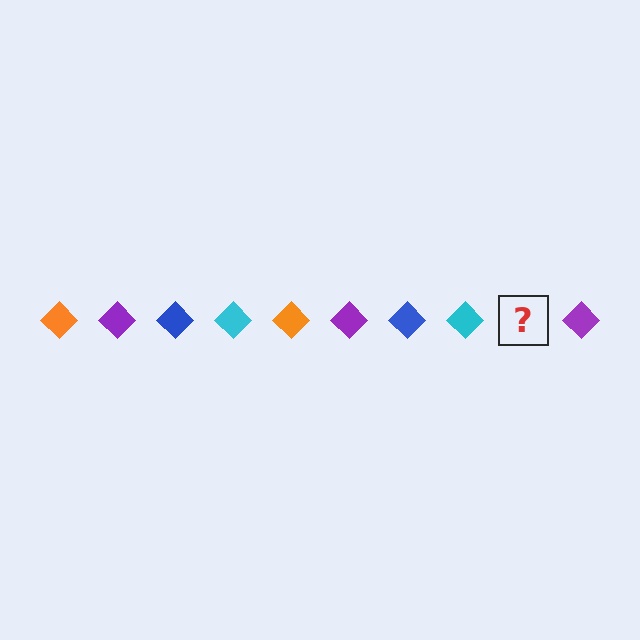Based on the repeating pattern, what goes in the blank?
The blank should be an orange diamond.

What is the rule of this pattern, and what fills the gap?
The rule is that the pattern cycles through orange, purple, blue, cyan diamonds. The gap should be filled with an orange diamond.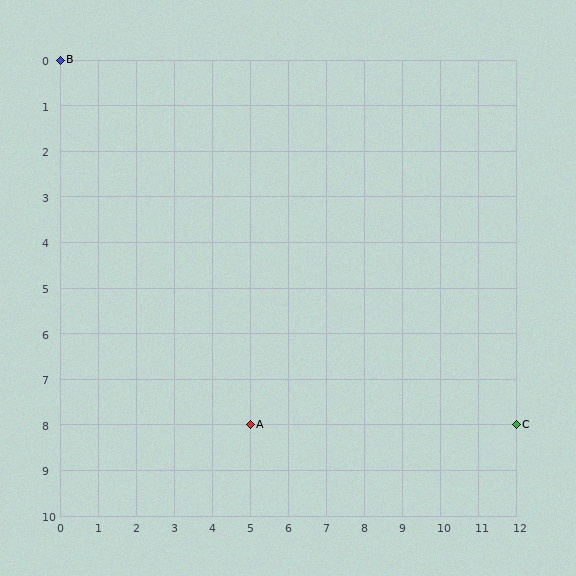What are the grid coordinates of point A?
Point A is at grid coordinates (5, 8).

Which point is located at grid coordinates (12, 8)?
Point C is at (12, 8).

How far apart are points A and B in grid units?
Points A and B are 5 columns and 8 rows apart (about 9.4 grid units diagonally).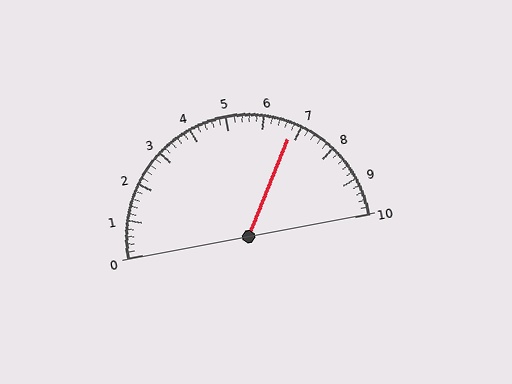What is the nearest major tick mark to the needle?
The nearest major tick mark is 7.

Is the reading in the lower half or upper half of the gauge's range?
The reading is in the upper half of the range (0 to 10).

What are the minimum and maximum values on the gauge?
The gauge ranges from 0 to 10.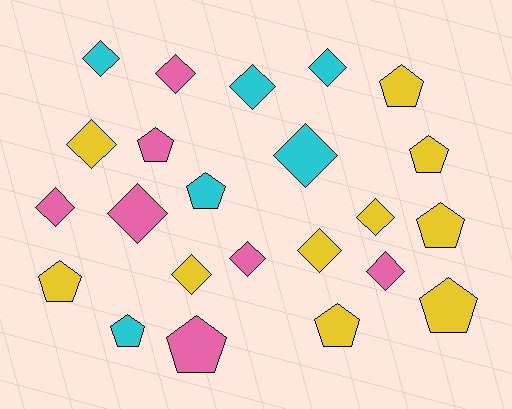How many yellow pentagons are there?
There are 6 yellow pentagons.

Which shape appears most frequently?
Diamond, with 13 objects.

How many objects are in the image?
There are 23 objects.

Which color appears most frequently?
Yellow, with 10 objects.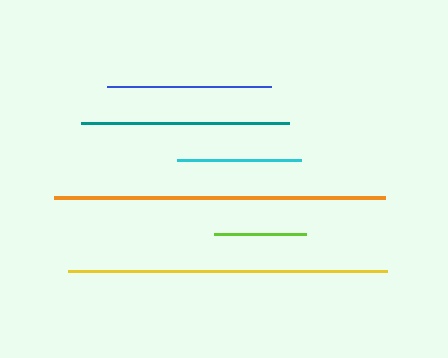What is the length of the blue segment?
The blue segment is approximately 163 pixels long.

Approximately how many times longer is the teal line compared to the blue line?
The teal line is approximately 1.3 times the length of the blue line.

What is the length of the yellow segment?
The yellow segment is approximately 319 pixels long.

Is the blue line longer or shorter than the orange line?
The orange line is longer than the blue line.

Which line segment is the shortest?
The lime line is the shortest at approximately 92 pixels.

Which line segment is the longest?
The orange line is the longest at approximately 331 pixels.